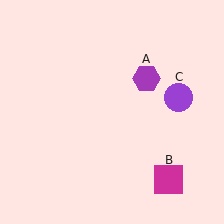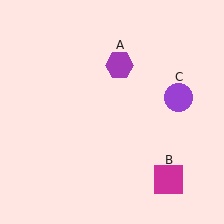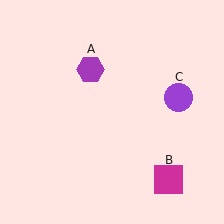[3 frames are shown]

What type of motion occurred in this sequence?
The purple hexagon (object A) rotated counterclockwise around the center of the scene.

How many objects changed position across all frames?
1 object changed position: purple hexagon (object A).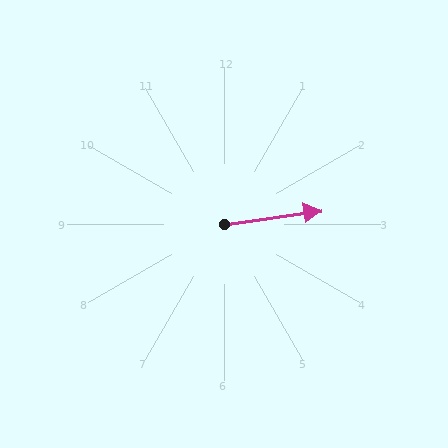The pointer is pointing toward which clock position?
Roughly 3 o'clock.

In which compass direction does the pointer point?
East.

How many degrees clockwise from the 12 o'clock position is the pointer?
Approximately 82 degrees.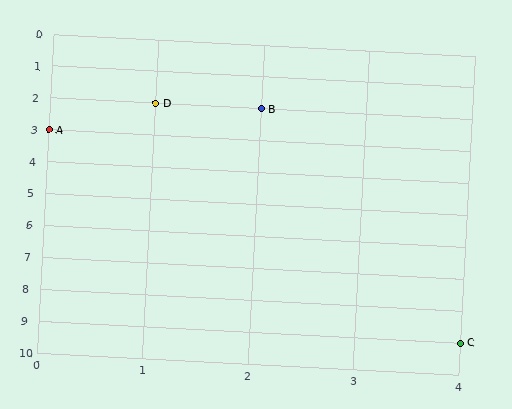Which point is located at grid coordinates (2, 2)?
Point B is at (2, 2).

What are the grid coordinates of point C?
Point C is at grid coordinates (4, 9).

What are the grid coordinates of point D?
Point D is at grid coordinates (1, 2).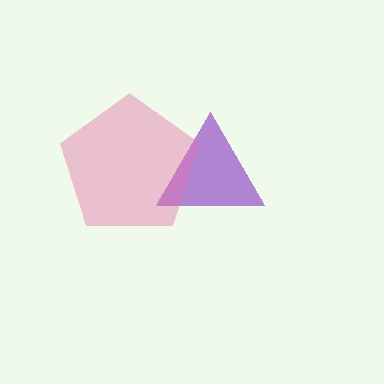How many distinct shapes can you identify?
There are 2 distinct shapes: a purple triangle, a pink pentagon.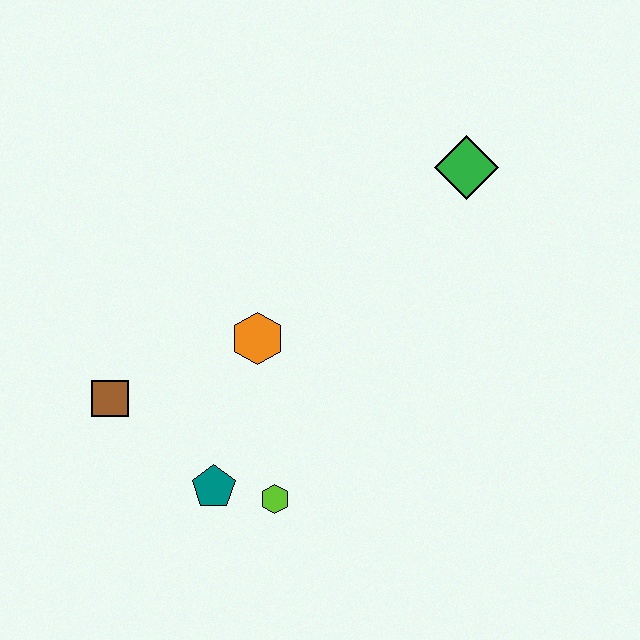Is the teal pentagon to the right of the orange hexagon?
No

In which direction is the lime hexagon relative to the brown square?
The lime hexagon is to the right of the brown square.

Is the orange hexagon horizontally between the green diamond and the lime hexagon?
No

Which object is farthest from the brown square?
The green diamond is farthest from the brown square.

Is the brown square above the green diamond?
No